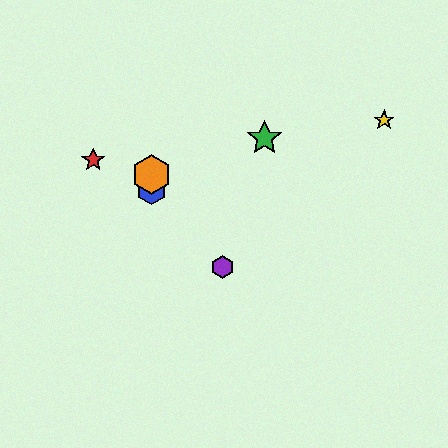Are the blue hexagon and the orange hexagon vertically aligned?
Yes, both are at x≈151.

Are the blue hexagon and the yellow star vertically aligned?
No, the blue hexagon is at x≈151 and the yellow star is at x≈384.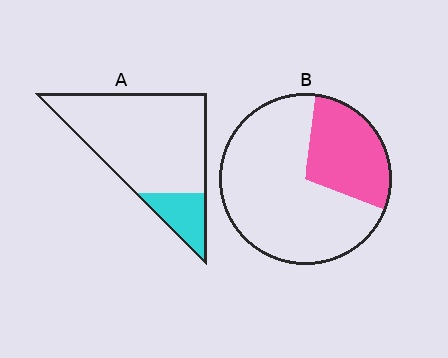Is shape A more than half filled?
No.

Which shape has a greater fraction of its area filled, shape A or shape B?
Shape B.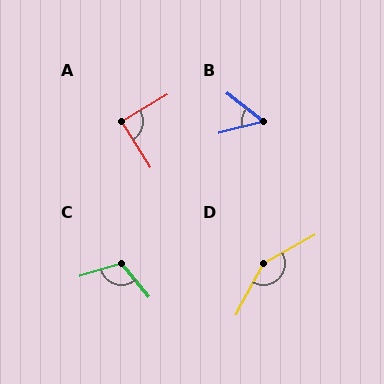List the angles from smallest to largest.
B (53°), A (89°), C (112°), D (147°).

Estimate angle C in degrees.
Approximately 112 degrees.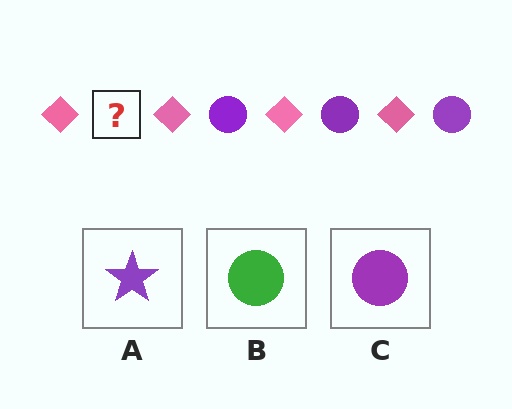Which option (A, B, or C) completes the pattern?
C.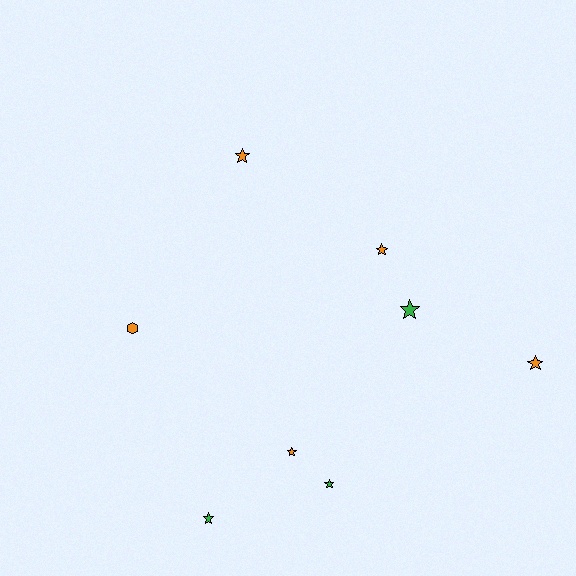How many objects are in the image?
There are 8 objects.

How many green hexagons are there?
There are no green hexagons.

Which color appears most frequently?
Orange, with 5 objects.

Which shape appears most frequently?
Star, with 7 objects.